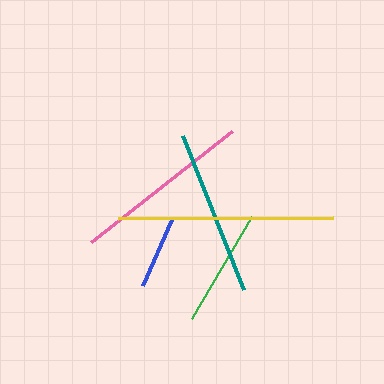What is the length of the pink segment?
The pink segment is approximately 179 pixels long.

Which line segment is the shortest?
The blue line is the shortest at approximately 73 pixels.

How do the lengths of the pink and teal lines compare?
The pink and teal lines are approximately the same length.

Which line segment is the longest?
The yellow line is the longest at approximately 215 pixels.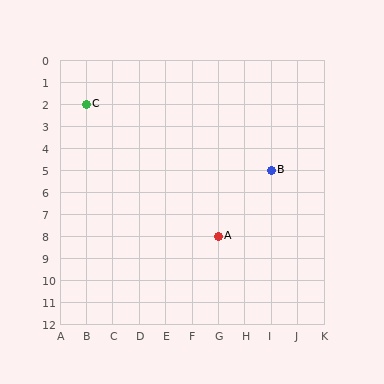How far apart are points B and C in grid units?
Points B and C are 7 columns and 3 rows apart (about 7.6 grid units diagonally).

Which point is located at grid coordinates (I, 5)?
Point B is at (I, 5).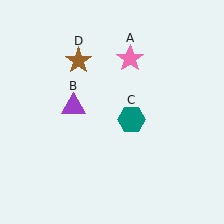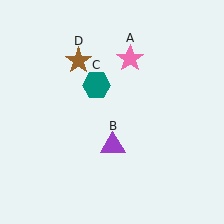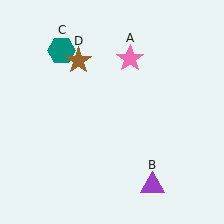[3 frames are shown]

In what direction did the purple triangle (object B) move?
The purple triangle (object B) moved down and to the right.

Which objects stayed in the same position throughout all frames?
Pink star (object A) and brown star (object D) remained stationary.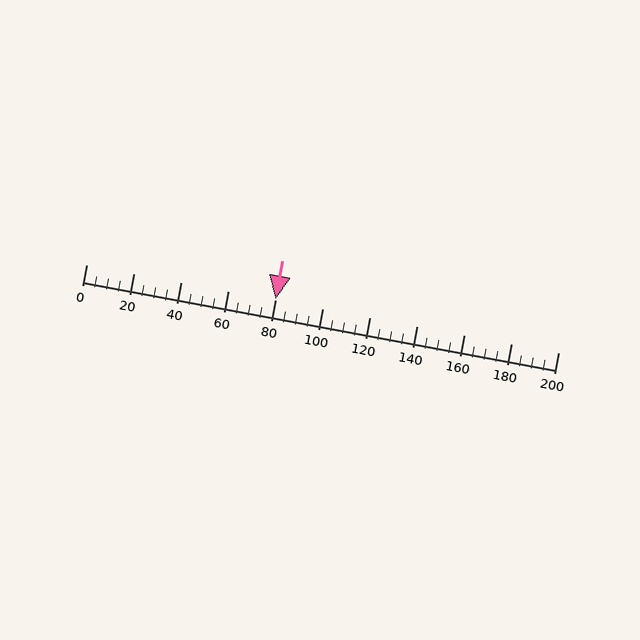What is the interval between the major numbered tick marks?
The major tick marks are spaced 20 units apart.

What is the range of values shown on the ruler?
The ruler shows values from 0 to 200.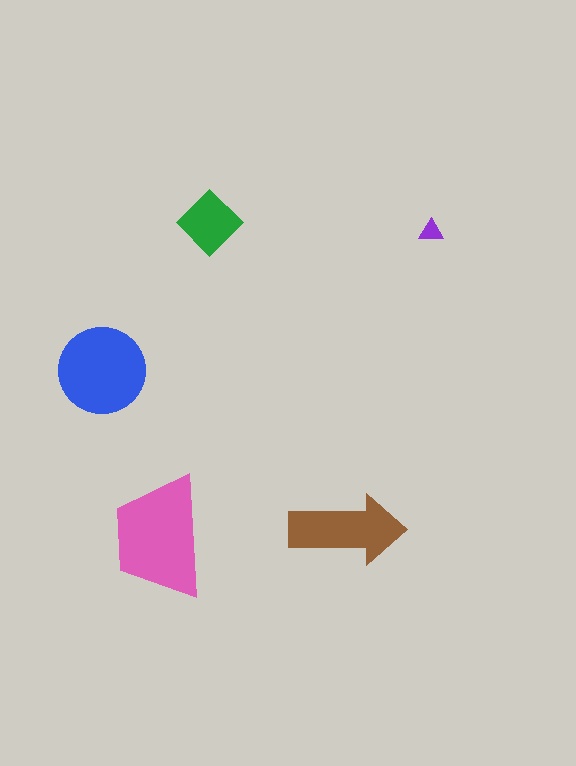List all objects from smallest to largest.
The purple triangle, the green diamond, the brown arrow, the blue circle, the pink trapezoid.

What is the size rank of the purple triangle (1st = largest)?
5th.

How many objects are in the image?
There are 5 objects in the image.